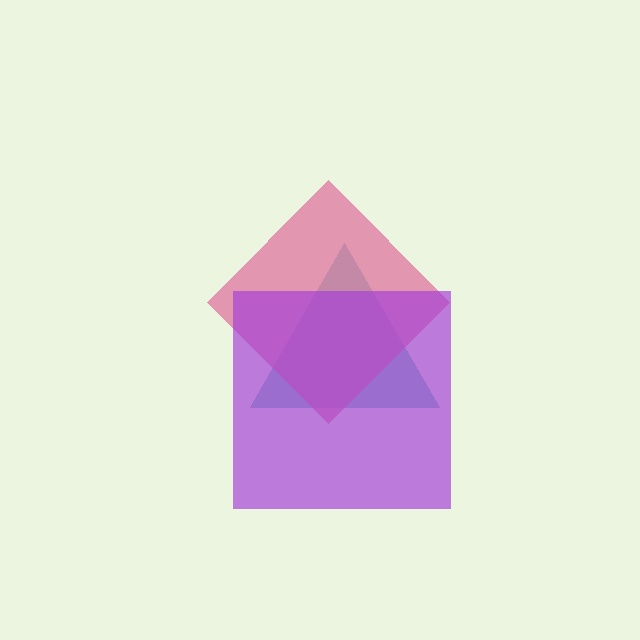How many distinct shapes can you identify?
There are 3 distinct shapes: a teal triangle, a pink diamond, a purple square.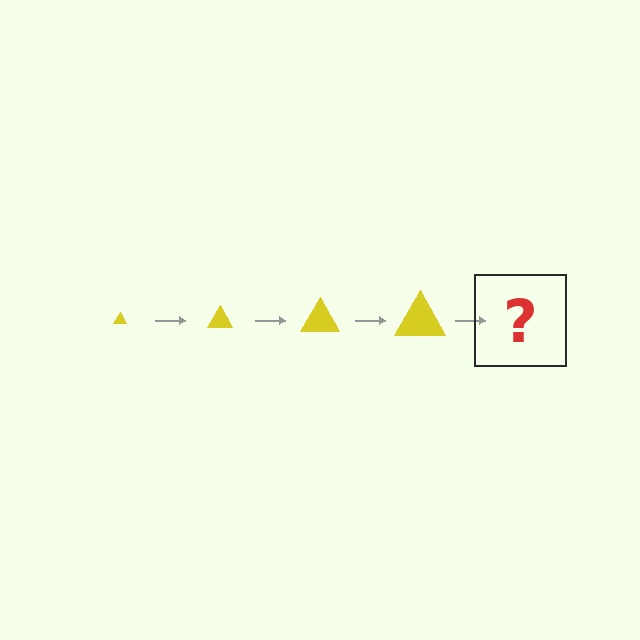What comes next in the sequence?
The next element should be a yellow triangle, larger than the previous one.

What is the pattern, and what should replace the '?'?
The pattern is that the triangle gets progressively larger each step. The '?' should be a yellow triangle, larger than the previous one.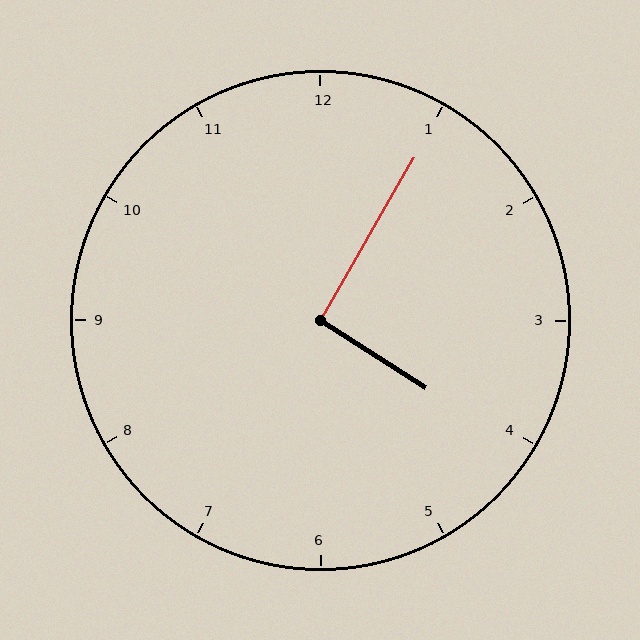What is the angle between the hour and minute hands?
Approximately 92 degrees.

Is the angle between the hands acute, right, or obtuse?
It is right.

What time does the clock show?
4:05.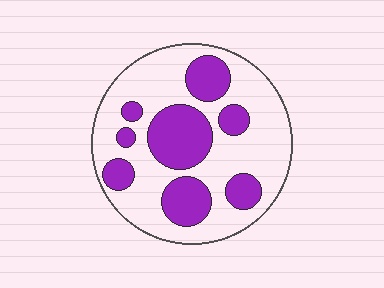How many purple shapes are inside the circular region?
8.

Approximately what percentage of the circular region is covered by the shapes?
Approximately 35%.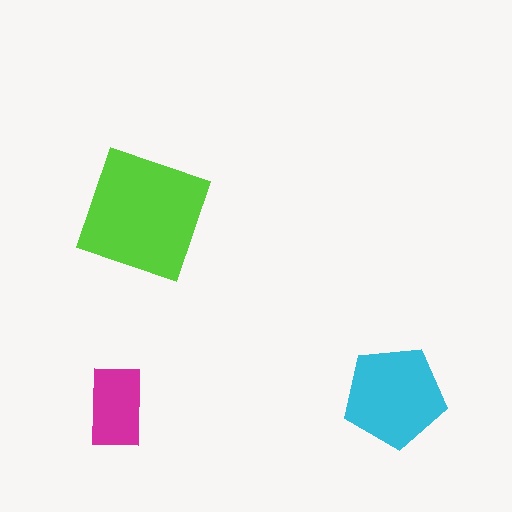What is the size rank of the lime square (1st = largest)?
1st.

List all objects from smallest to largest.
The magenta rectangle, the cyan pentagon, the lime square.